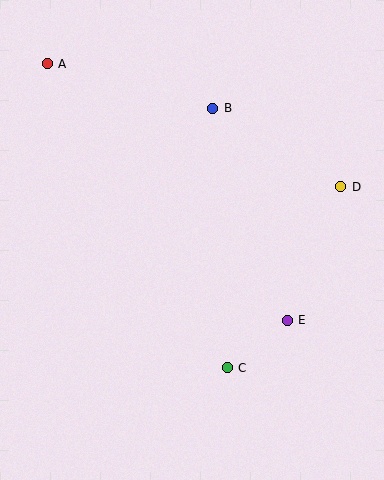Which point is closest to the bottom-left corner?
Point C is closest to the bottom-left corner.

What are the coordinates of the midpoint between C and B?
The midpoint between C and B is at (220, 238).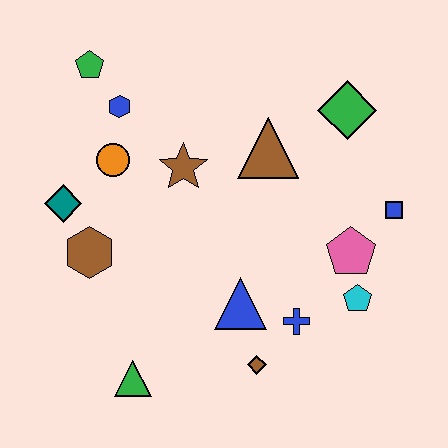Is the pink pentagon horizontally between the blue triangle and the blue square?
Yes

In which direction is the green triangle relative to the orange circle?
The green triangle is below the orange circle.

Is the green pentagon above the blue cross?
Yes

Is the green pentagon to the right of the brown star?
No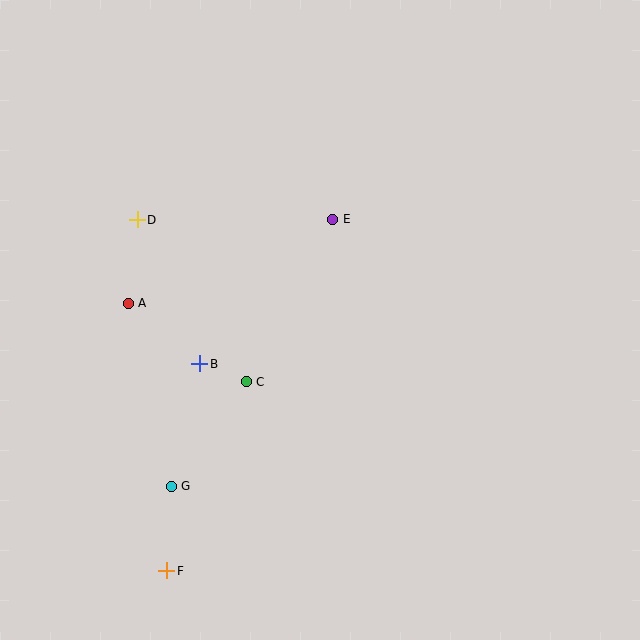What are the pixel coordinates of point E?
Point E is at (333, 219).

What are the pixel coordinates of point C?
Point C is at (246, 382).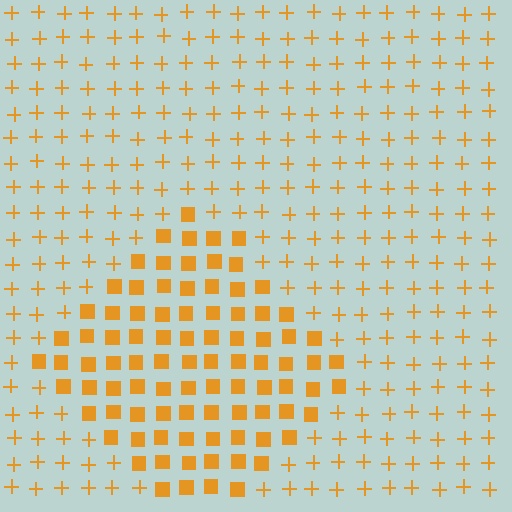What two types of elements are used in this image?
The image uses squares inside the diamond region and plus signs outside it.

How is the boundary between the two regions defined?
The boundary is defined by a change in element shape: squares inside vs. plus signs outside. All elements share the same color and spacing.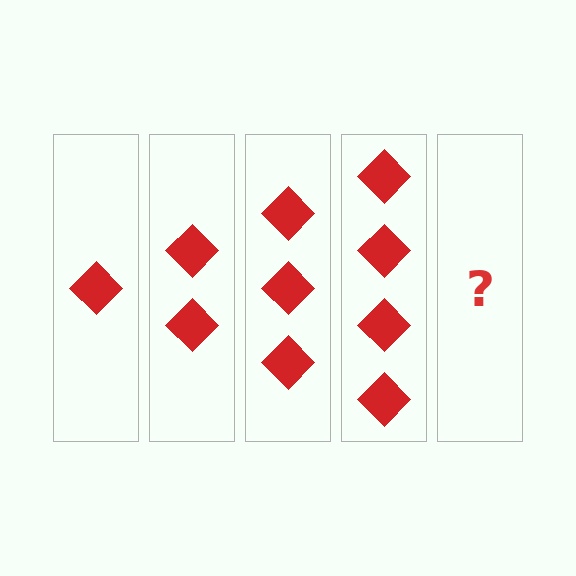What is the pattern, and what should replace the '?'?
The pattern is that each step adds one more diamond. The '?' should be 5 diamonds.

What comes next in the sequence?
The next element should be 5 diamonds.